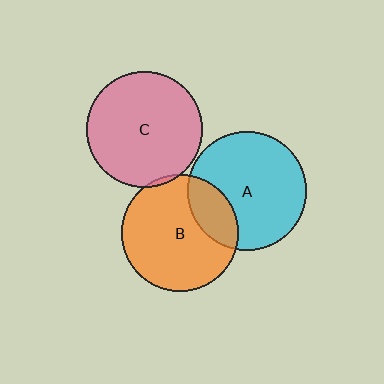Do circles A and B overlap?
Yes.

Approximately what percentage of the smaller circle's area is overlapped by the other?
Approximately 20%.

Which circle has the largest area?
Circle A (cyan).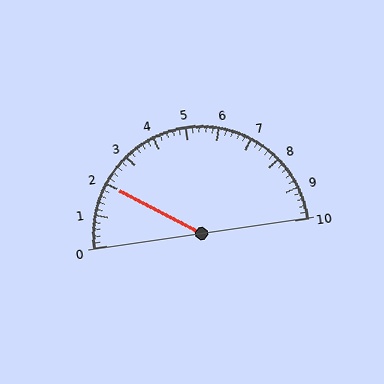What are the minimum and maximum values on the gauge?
The gauge ranges from 0 to 10.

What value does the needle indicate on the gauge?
The needle indicates approximately 2.0.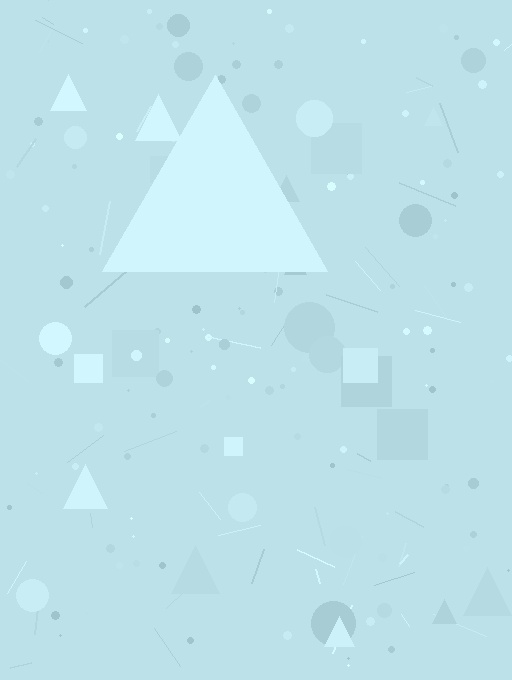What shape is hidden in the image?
A triangle is hidden in the image.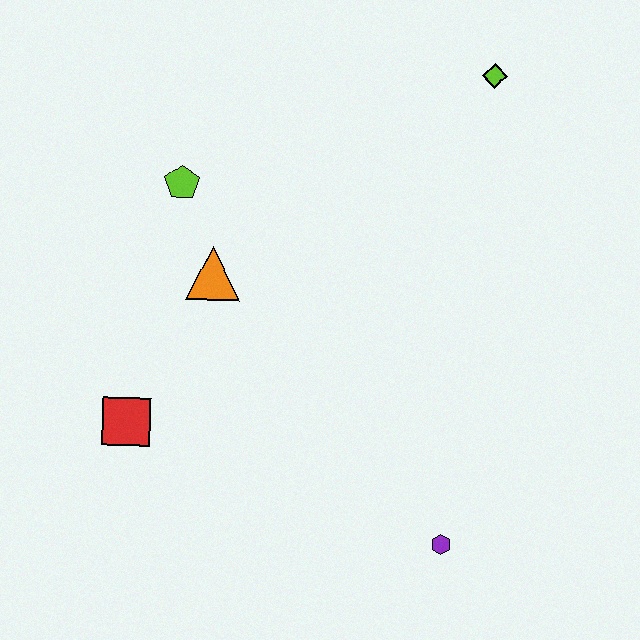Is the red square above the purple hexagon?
Yes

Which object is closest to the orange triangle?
The lime pentagon is closest to the orange triangle.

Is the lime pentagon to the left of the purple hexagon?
Yes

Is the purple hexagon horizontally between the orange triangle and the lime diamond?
Yes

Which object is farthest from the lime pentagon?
The purple hexagon is farthest from the lime pentagon.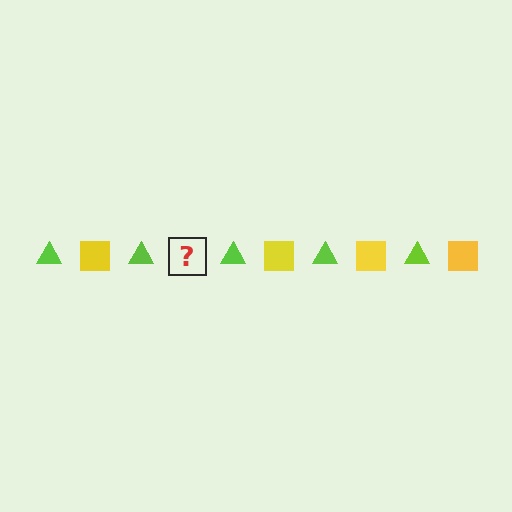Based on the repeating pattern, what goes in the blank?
The blank should be a yellow square.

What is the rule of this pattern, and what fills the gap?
The rule is that the pattern alternates between lime triangle and yellow square. The gap should be filled with a yellow square.